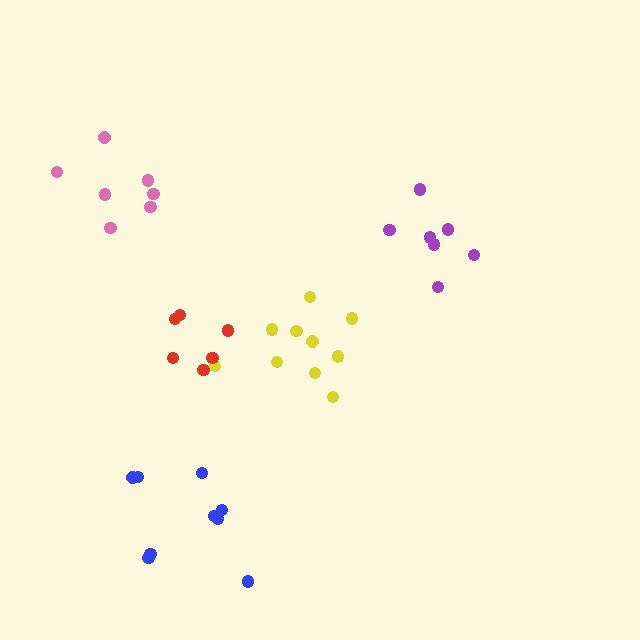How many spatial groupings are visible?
There are 5 spatial groupings.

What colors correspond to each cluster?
The clusters are colored: purple, pink, yellow, red, blue.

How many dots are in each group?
Group 1: 7 dots, Group 2: 7 dots, Group 3: 10 dots, Group 4: 6 dots, Group 5: 9 dots (39 total).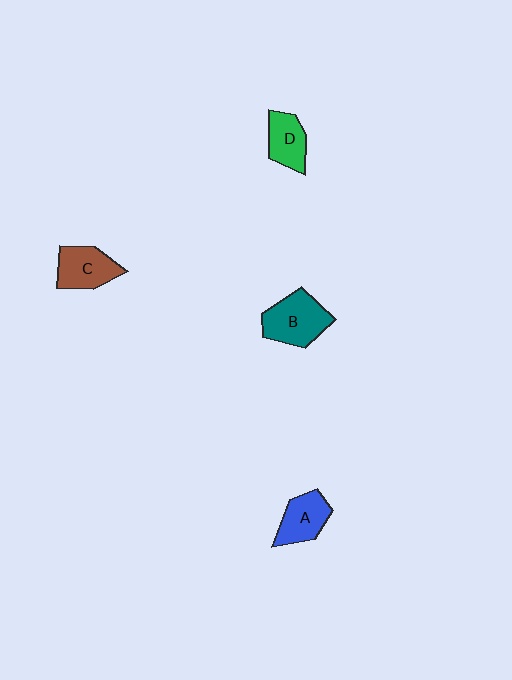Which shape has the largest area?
Shape B (teal).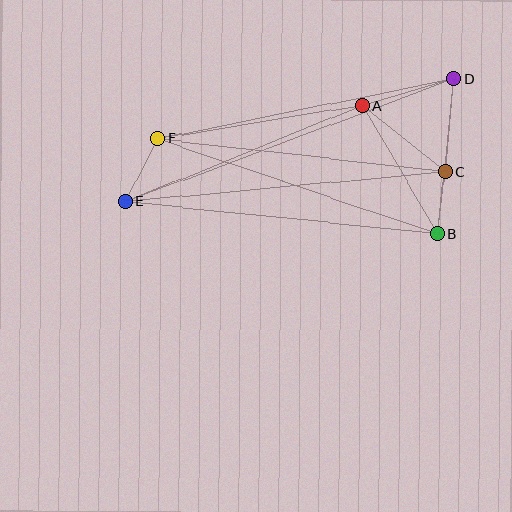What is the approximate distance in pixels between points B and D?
The distance between B and D is approximately 155 pixels.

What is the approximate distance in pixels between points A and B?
The distance between A and B is approximately 149 pixels.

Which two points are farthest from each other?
Points D and E are farthest from each other.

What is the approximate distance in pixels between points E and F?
The distance between E and F is approximately 71 pixels.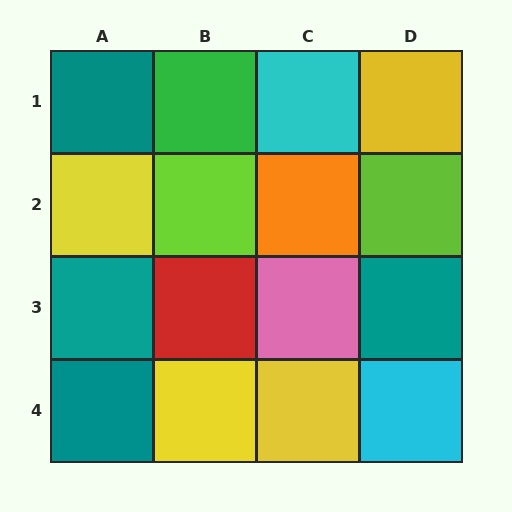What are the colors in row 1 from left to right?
Teal, green, cyan, yellow.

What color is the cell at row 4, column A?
Teal.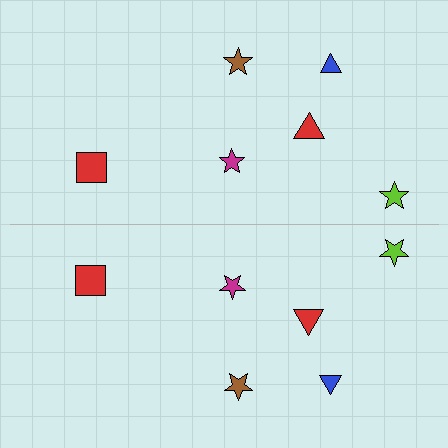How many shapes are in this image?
There are 12 shapes in this image.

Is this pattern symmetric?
Yes, this pattern has bilateral (reflection) symmetry.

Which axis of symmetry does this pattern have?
The pattern has a horizontal axis of symmetry running through the center of the image.